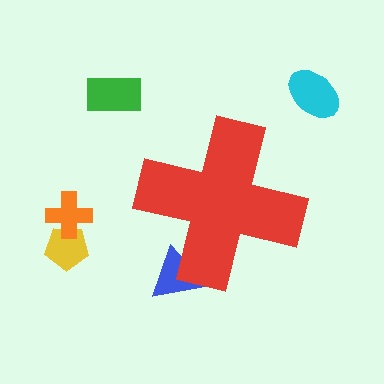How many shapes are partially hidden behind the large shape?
1 shape is partially hidden.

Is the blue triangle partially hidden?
Yes, the blue triangle is partially hidden behind the red cross.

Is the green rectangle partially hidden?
No, the green rectangle is fully visible.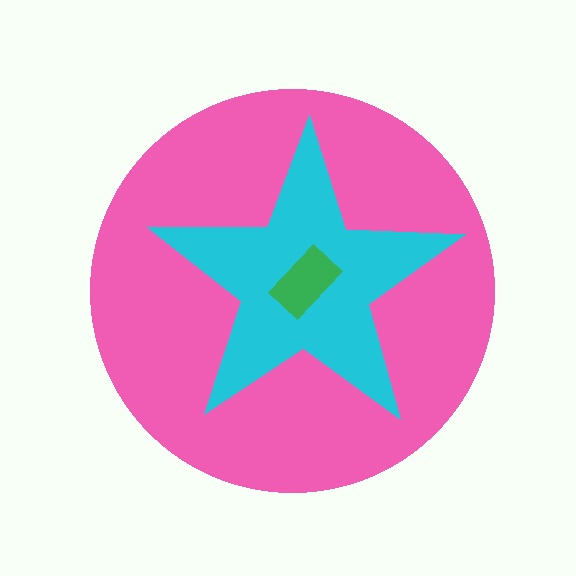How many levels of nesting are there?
3.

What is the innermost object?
The green rectangle.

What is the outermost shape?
The pink circle.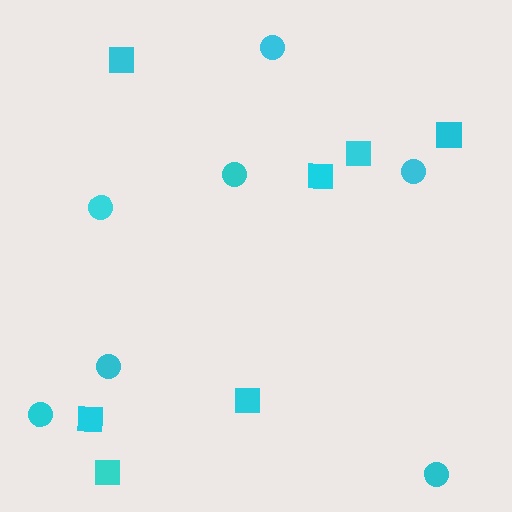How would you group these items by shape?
There are 2 groups: one group of squares (7) and one group of circles (7).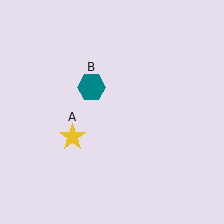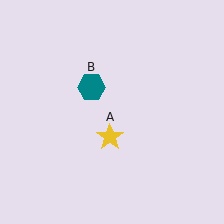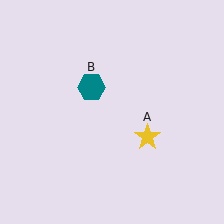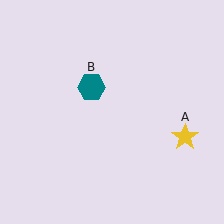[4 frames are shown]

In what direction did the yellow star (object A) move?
The yellow star (object A) moved right.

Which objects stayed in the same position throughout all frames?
Teal hexagon (object B) remained stationary.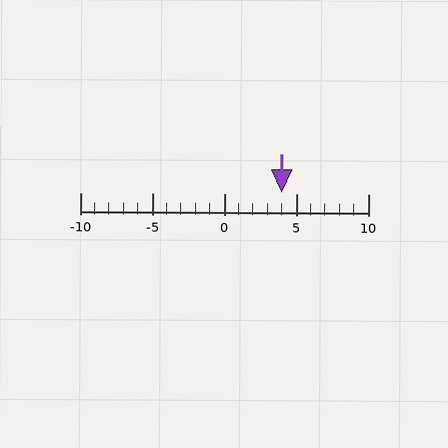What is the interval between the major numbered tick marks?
The major tick marks are spaced 5 units apart.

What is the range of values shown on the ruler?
The ruler shows values from -10 to 10.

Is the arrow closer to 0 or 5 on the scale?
The arrow is closer to 5.